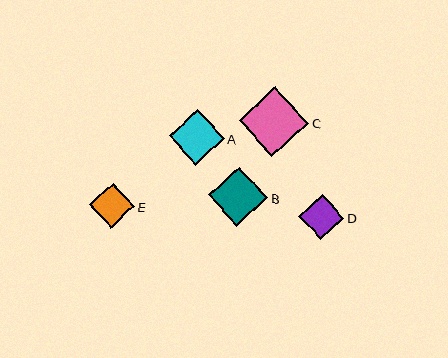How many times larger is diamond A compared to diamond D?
Diamond A is approximately 1.2 times the size of diamond D.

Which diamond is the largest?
Diamond C is the largest with a size of approximately 69 pixels.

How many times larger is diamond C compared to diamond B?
Diamond C is approximately 1.2 times the size of diamond B.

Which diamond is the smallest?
Diamond D is the smallest with a size of approximately 45 pixels.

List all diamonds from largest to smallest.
From largest to smallest: C, B, A, E, D.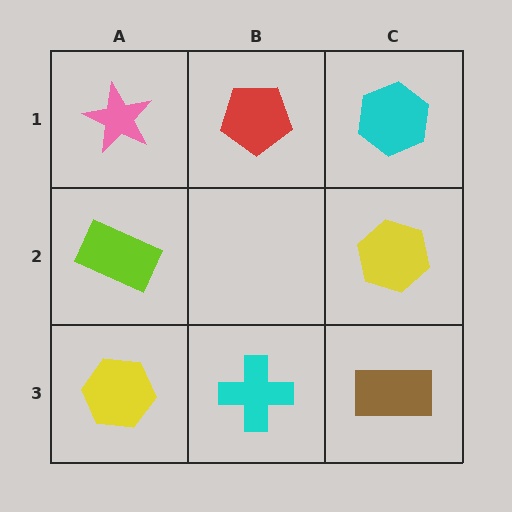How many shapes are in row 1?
3 shapes.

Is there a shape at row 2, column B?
No, that cell is empty.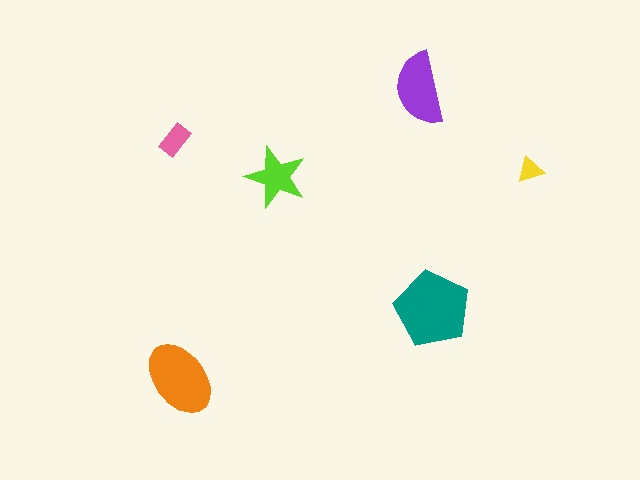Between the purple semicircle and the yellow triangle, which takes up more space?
The purple semicircle.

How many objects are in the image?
There are 6 objects in the image.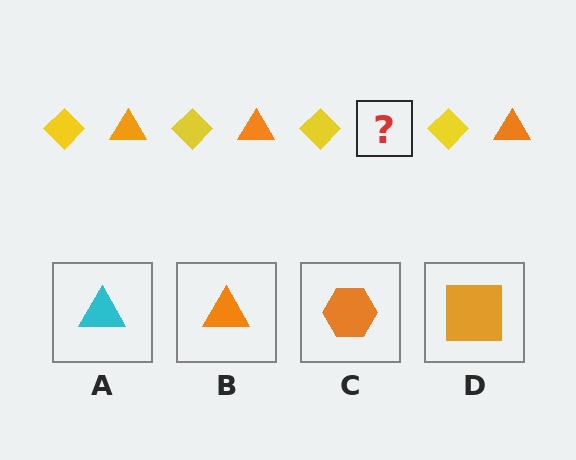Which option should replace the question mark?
Option B.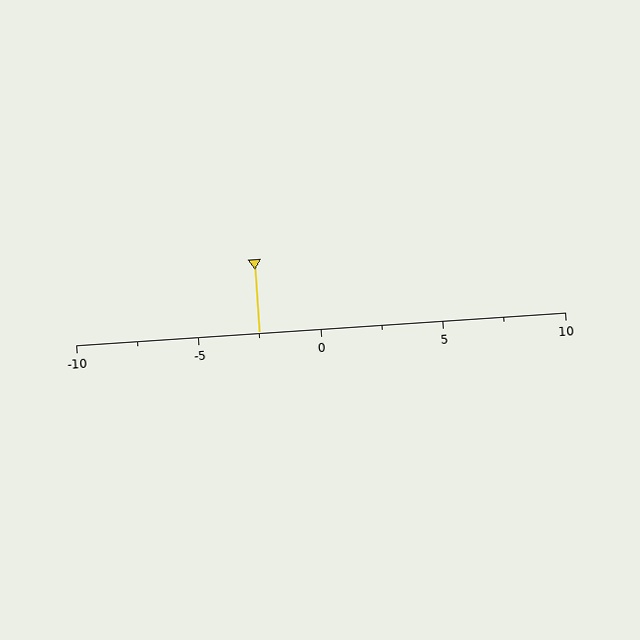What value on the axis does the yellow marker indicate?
The marker indicates approximately -2.5.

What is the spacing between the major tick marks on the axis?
The major ticks are spaced 5 apart.